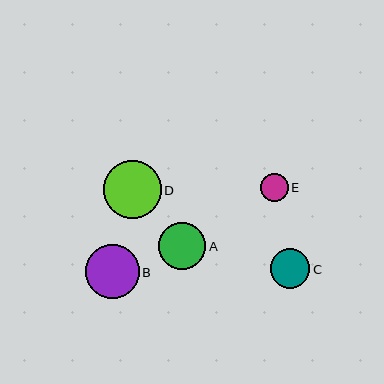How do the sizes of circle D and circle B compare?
Circle D and circle B are approximately the same size.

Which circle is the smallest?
Circle E is the smallest with a size of approximately 28 pixels.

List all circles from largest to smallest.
From largest to smallest: D, B, A, C, E.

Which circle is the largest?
Circle D is the largest with a size of approximately 58 pixels.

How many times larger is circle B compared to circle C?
Circle B is approximately 1.4 times the size of circle C.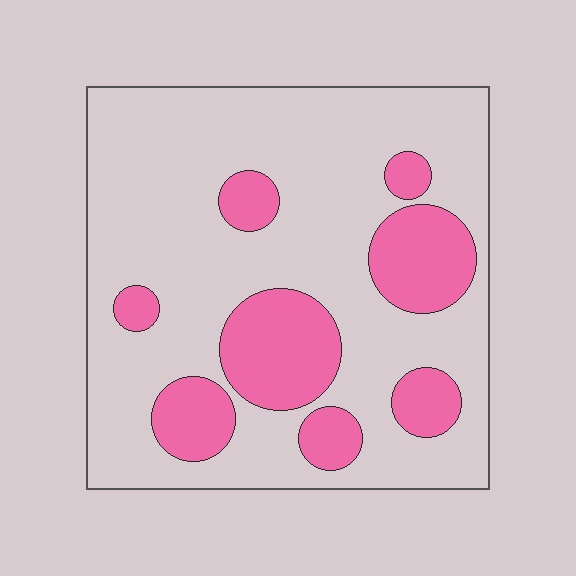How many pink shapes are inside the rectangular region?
8.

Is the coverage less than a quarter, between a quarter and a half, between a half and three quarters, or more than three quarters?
Between a quarter and a half.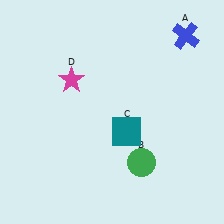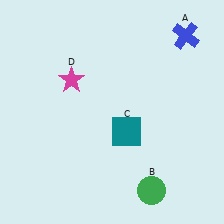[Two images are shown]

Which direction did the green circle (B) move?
The green circle (B) moved down.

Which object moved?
The green circle (B) moved down.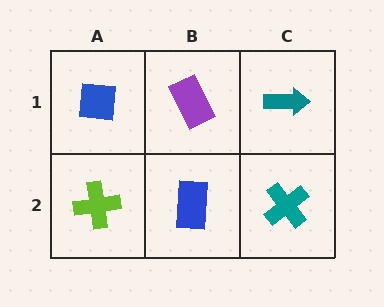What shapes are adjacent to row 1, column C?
A teal cross (row 2, column C), a purple rectangle (row 1, column B).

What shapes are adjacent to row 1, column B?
A blue rectangle (row 2, column B), a blue square (row 1, column A), a teal arrow (row 1, column C).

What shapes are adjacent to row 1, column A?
A lime cross (row 2, column A), a purple rectangle (row 1, column B).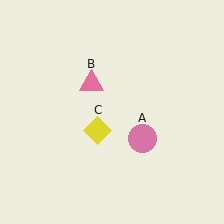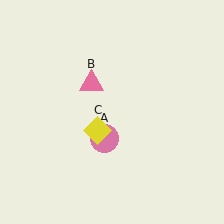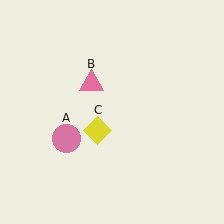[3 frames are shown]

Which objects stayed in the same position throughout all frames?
Pink triangle (object B) and yellow diamond (object C) remained stationary.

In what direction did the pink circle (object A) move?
The pink circle (object A) moved left.